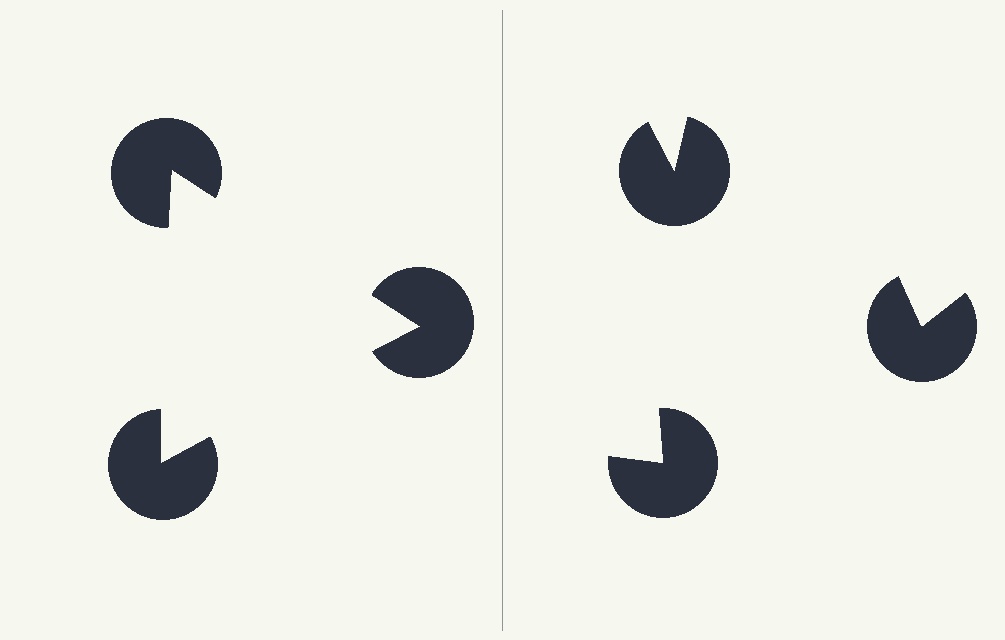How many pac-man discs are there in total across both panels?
6 — 3 on each side.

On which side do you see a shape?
An illusory triangle appears on the left side. On the right side the wedge cuts are rotated, so no coherent shape forms.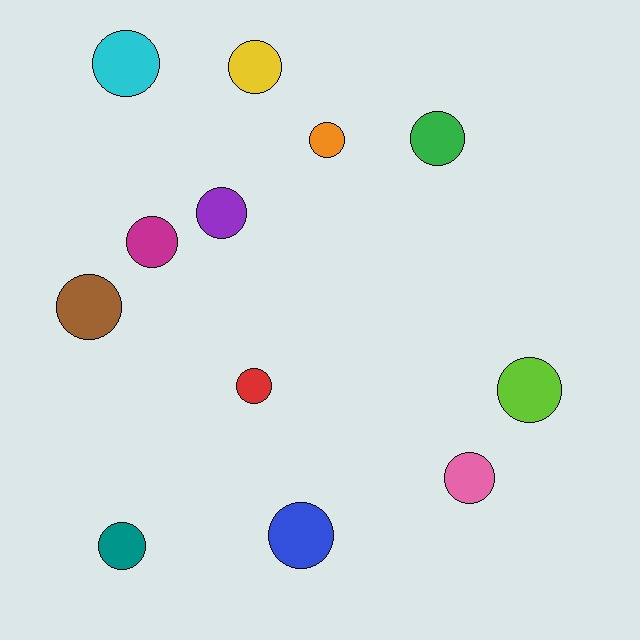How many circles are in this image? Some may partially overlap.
There are 12 circles.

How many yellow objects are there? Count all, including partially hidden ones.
There is 1 yellow object.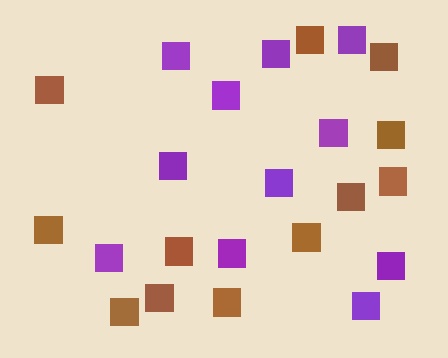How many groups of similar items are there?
There are 2 groups: one group of purple squares (11) and one group of brown squares (12).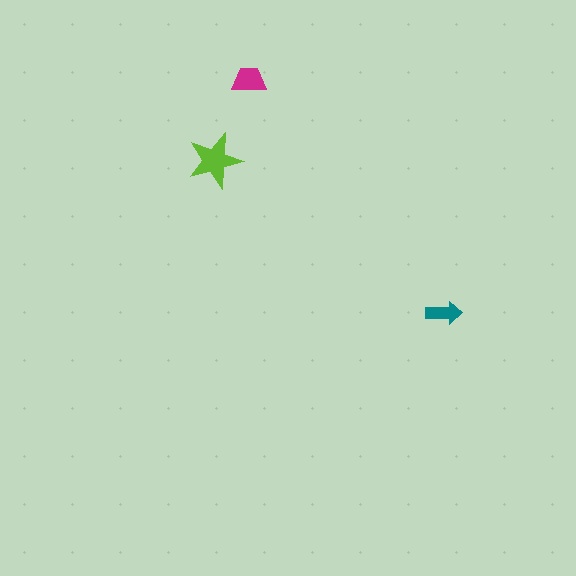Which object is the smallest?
The teal arrow.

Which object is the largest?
The lime star.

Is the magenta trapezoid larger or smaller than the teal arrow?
Larger.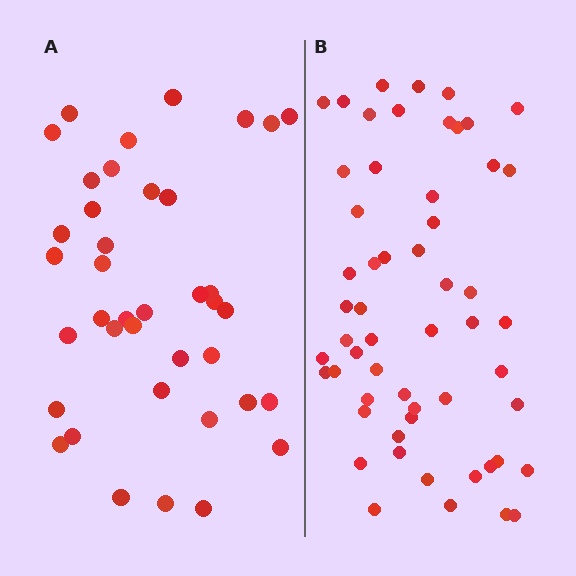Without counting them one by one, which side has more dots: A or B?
Region B (the right region) has more dots.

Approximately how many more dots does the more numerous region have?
Region B has approximately 15 more dots than region A.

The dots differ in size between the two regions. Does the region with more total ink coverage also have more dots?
No. Region A has more total ink coverage because its dots are larger, but region B actually contains more individual dots. Total area can be misleading — the number of items is what matters here.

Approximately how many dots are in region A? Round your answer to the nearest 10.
About 40 dots. (The exact count is 39, which rounds to 40.)